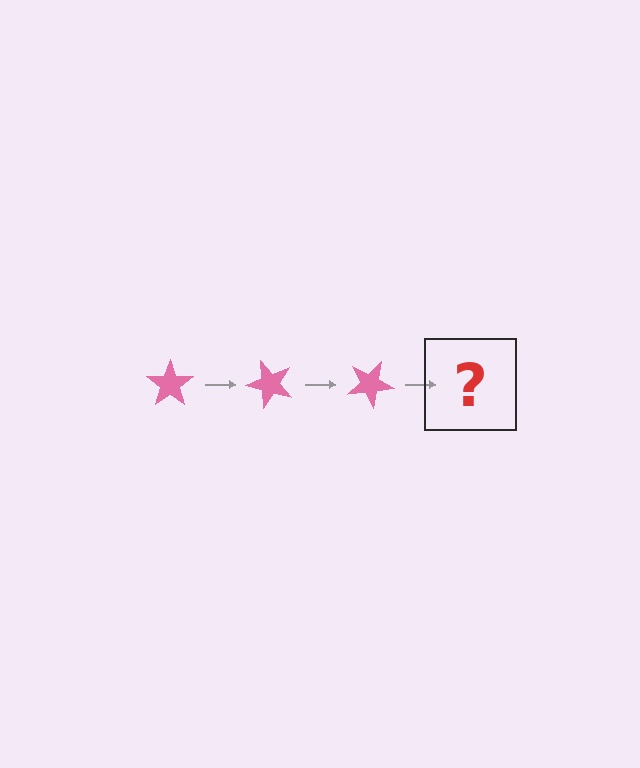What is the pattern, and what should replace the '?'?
The pattern is that the star rotates 50 degrees each step. The '?' should be a pink star rotated 150 degrees.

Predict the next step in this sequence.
The next step is a pink star rotated 150 degrees.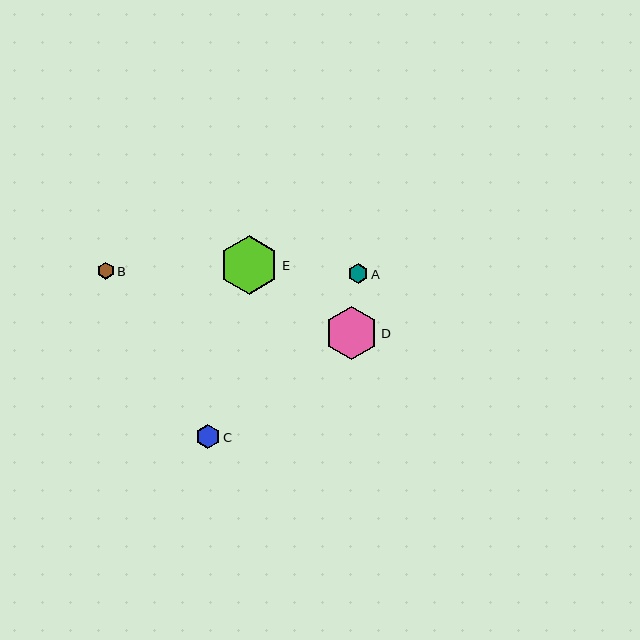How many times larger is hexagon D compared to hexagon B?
Hexagon D is approximately 3.1 times the size of hexagon B.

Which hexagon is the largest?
Hexagon E is the largest with a size of approximately 59 pixels.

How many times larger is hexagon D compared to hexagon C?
Hexagon D is approximately 2.3 times the size of hexagon C.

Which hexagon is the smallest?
Hexagon B is the smallest with a size of approximately 17 pixels.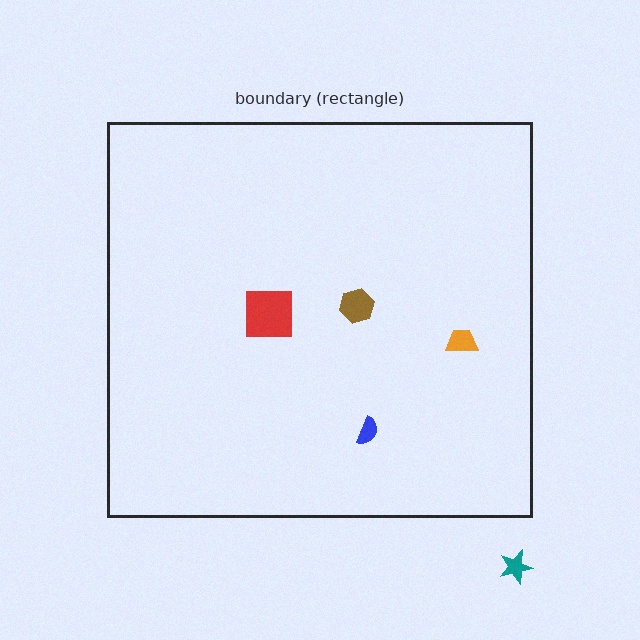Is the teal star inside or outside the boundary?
Outside.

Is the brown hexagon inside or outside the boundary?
Inside.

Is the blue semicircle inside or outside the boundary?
Inside.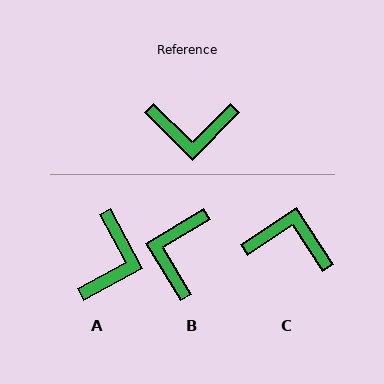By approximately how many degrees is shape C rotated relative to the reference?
Approximately 168 degrees counter-clockwise.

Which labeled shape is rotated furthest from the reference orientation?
C, about 168 degrees away.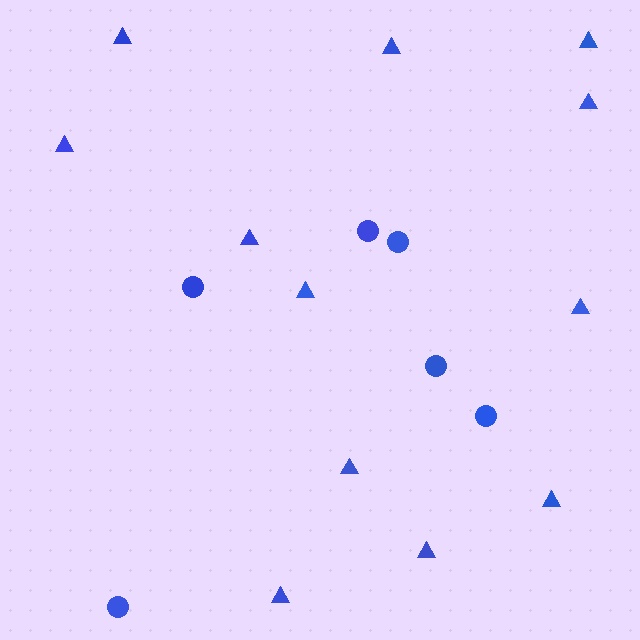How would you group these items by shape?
There are 2 groups: one group of circles (6) and one group of triangles (12).